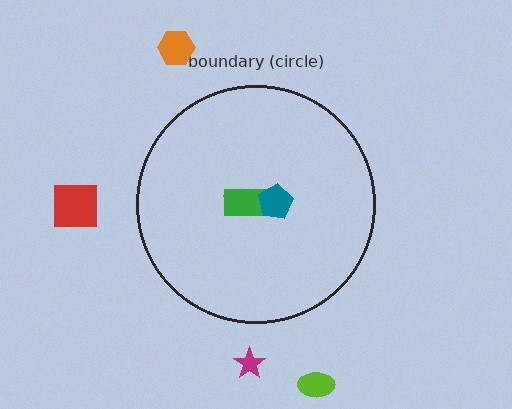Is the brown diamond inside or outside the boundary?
Inside.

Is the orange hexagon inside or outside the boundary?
Outside.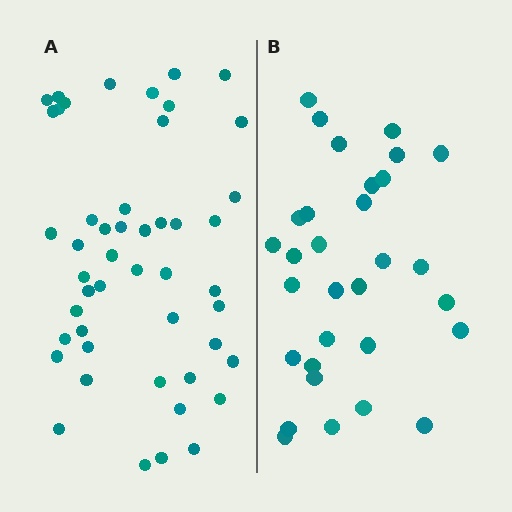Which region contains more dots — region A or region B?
Region A (the left region) has more dots.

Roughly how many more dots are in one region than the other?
Region A has approximately 15 more dots than region B.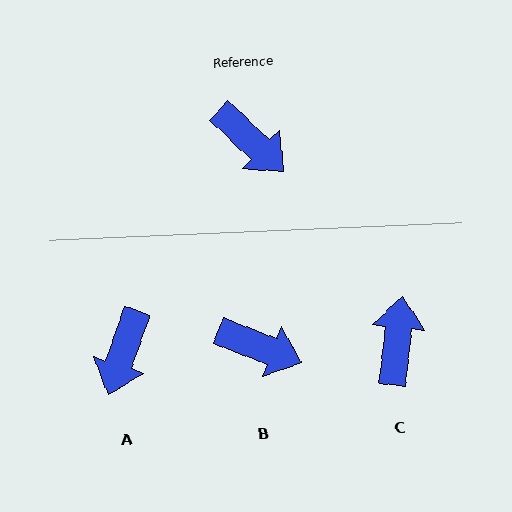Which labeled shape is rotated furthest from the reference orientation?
C, about 127 degrees away.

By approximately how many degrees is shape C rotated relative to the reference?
Approximately 127 degrees counter-clockwise.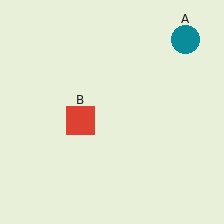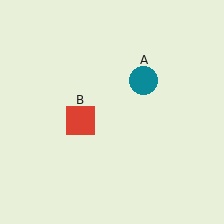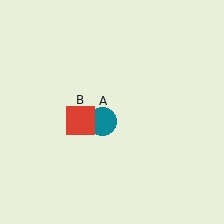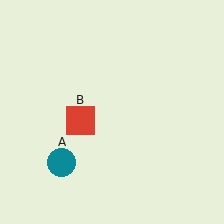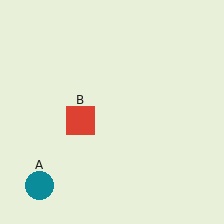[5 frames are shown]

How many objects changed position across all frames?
1 object changed position: teal circle (object A).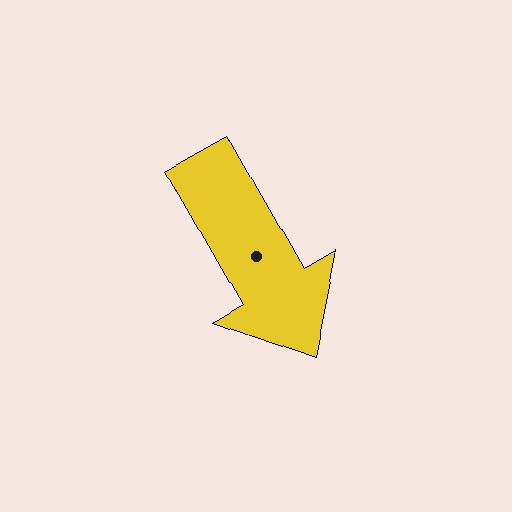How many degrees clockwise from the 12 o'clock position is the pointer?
Approximately 150 degrees.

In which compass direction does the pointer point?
Southeast.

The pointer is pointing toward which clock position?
Roughly 5 o'clock.